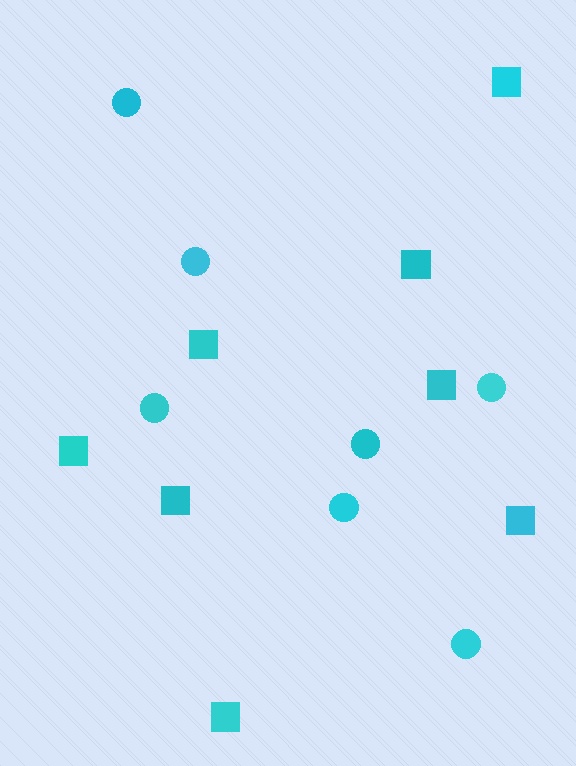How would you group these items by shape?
There are 2 groups: one group of circles (7) and one group of squares (8).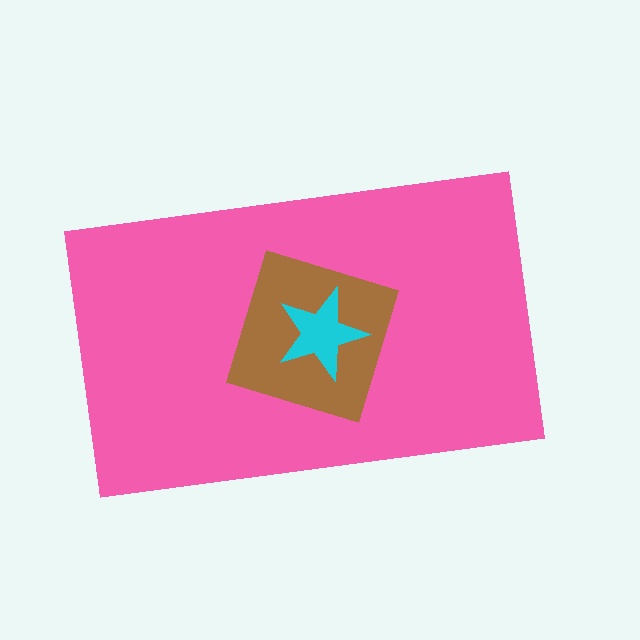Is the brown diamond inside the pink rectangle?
Yes.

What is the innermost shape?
The cyan star.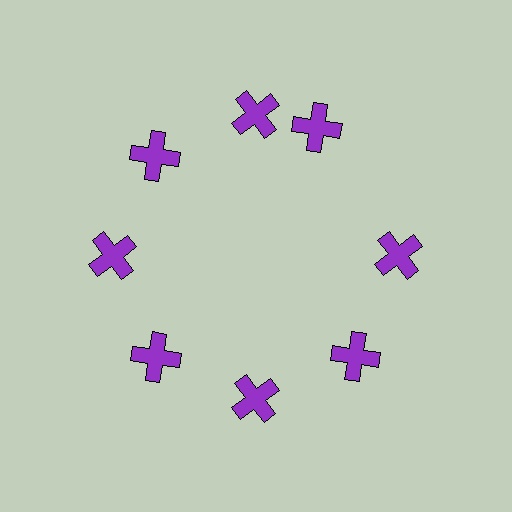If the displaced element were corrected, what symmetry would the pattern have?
It would have 8-fold rotational symmetry — the pattern would map onto itself every 45 degrees.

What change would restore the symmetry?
The symmetry would be restored by rotating it back into even spacing with its neighbors so that all 8 crosses sit at equal angles and equal distance from the center.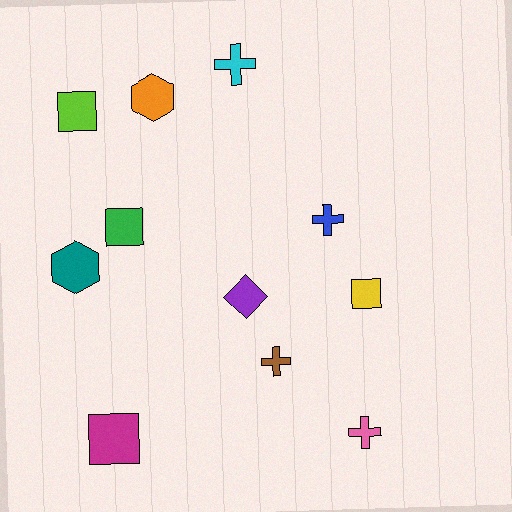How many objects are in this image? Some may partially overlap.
There are 11 objects.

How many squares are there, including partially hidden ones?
There are 4 squares.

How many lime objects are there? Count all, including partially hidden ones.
There is 1 lime object.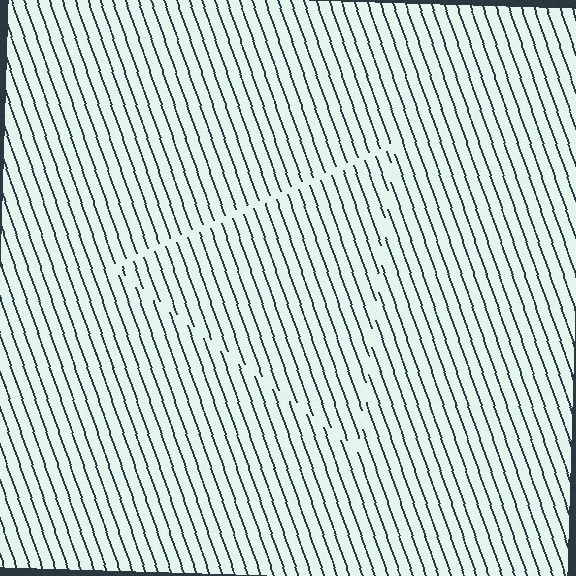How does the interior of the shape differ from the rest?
The interior of the shape contains the same grating, shifted by half a period — the contour is defined by the phase discontinuity where line-ends from the inner and outer gratings abut.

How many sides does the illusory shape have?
3 sides — the line-ends trace a triangle.